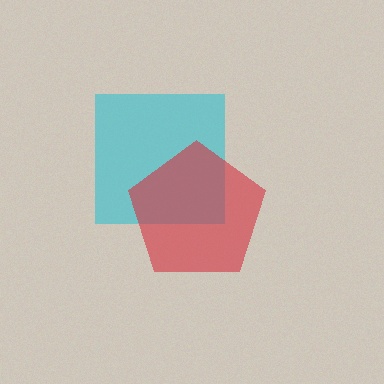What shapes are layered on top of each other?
The layered shapes are: a cyan square, a red pentagon.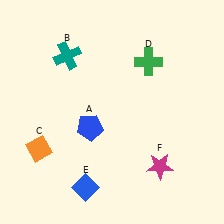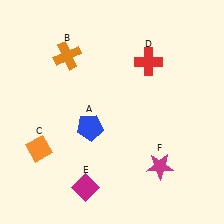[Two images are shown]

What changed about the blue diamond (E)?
In Image 1, E is blue. In Image 2, it changed to magenta.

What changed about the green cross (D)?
In Image 1, D is green. In Image 2, it changed to red.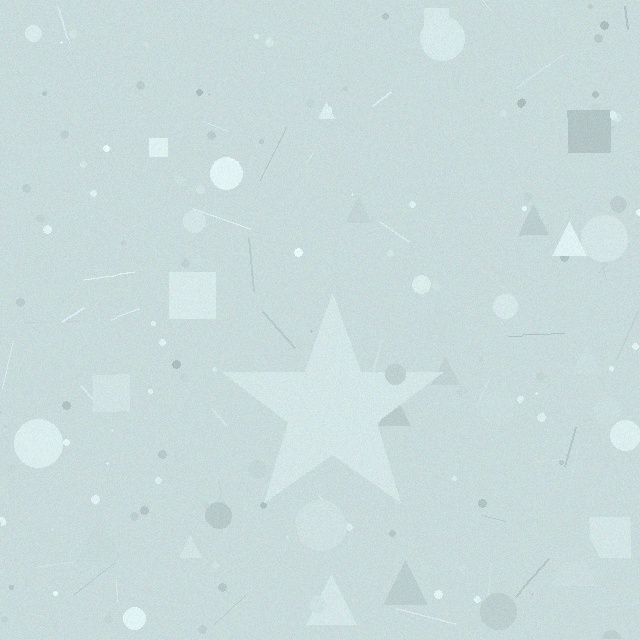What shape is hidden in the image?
A star is hidden in the image.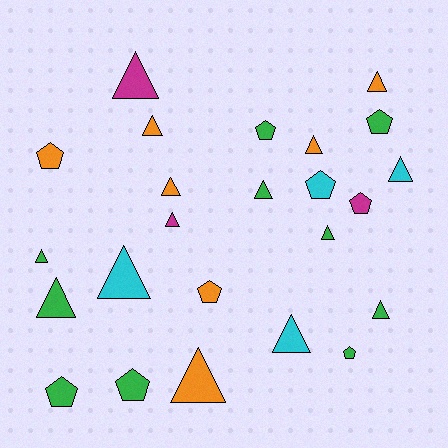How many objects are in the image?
There are 24 objects.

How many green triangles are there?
There are 5 green triangles.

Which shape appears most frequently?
Triangle, with 15 objects.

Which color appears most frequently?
Green, with 10 objects.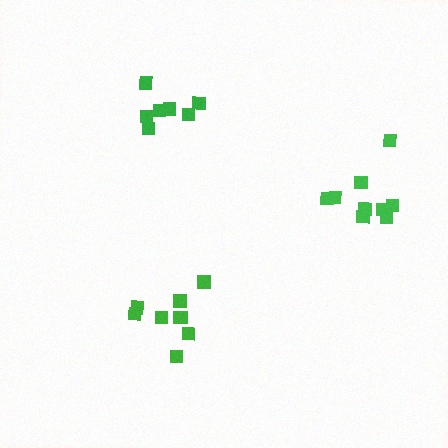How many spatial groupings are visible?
There are 3 spatial groupings.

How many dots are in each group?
Group 1: 7 dots, Group 2: 9 dots, Group 3: 9 dots (25 total).